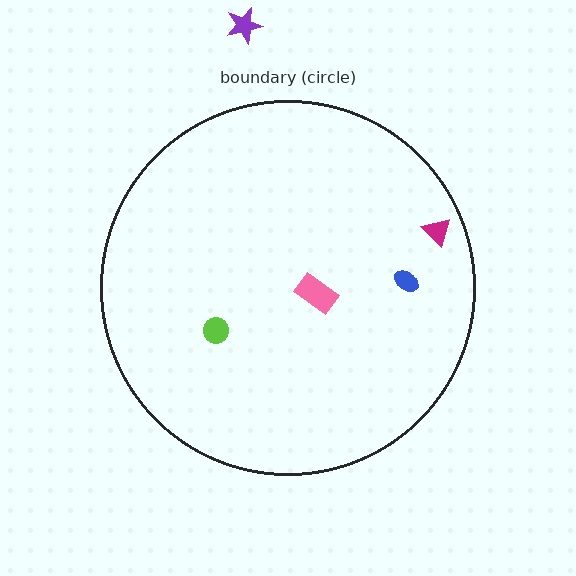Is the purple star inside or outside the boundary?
Outside.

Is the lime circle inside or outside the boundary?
Inside.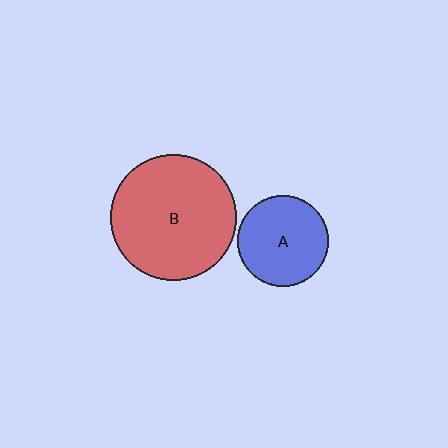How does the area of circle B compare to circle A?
Approximately 1.9 times.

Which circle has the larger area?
Circle B (red).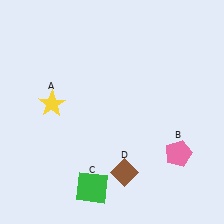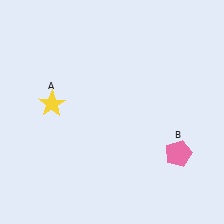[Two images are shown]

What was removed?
The brown diamond (D), the green square (C) were removed in Image 2.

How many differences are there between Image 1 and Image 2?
There are 2 differences between the two images.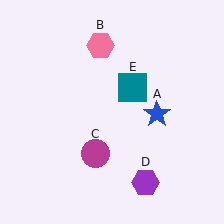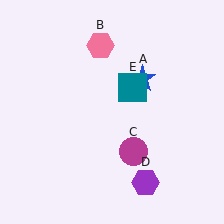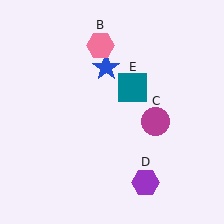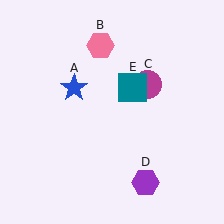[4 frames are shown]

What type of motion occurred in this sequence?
The blue star (object A), magenta circle (object C) rotated counterclockwise around the center of the scene.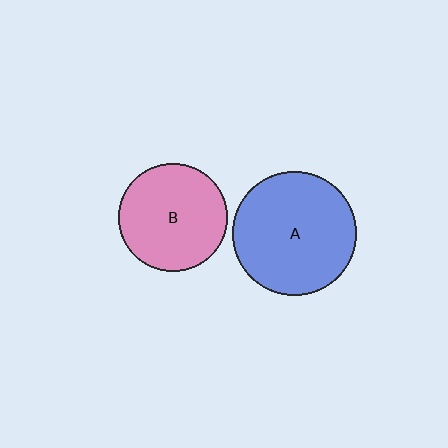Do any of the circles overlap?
No, none of the circles overlap.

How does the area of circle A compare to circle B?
Approximately 1.3 times.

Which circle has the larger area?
Circle A (blue).